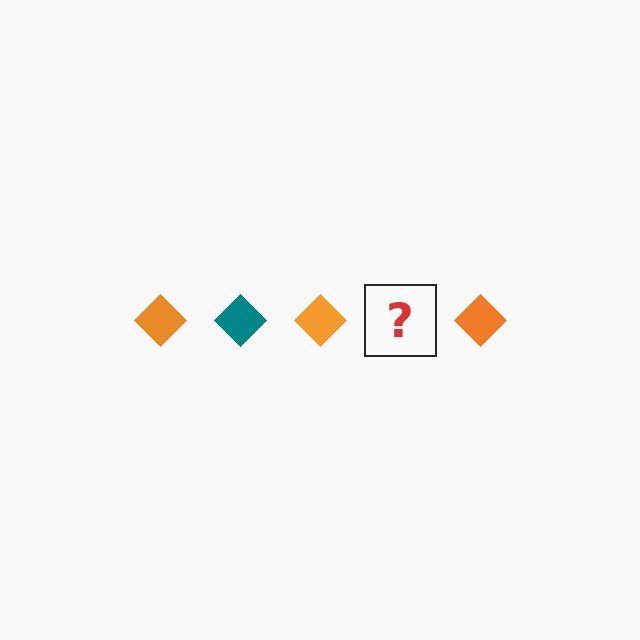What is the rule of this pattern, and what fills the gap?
The rule is that the pattern cycles through orange, teal diamonds. The gap should be filled with a teal diamond.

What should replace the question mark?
The question mark should be replaced with a teal diamond.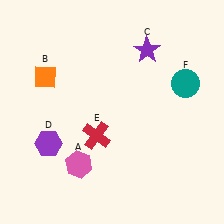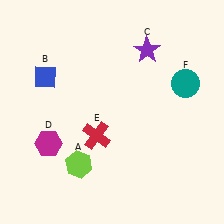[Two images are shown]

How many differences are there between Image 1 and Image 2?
There are 3 differences between the two images.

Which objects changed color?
A changed from pink to lime. B changed from orange to blue. D changed from purple to magenta.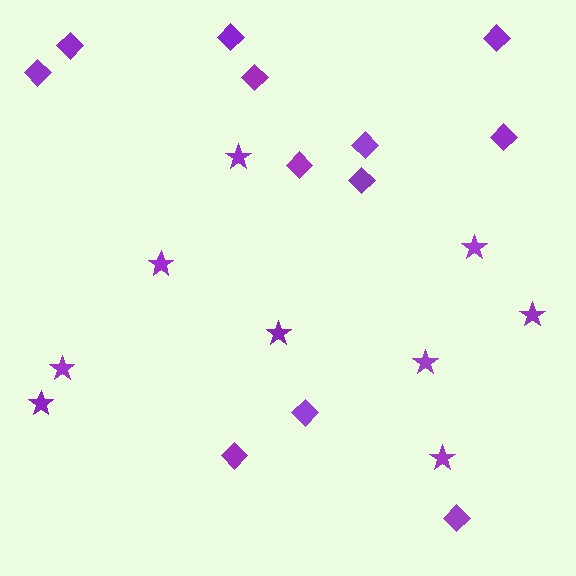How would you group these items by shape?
There are 2 groups: one group of diamonds (12) and one group of stars (9).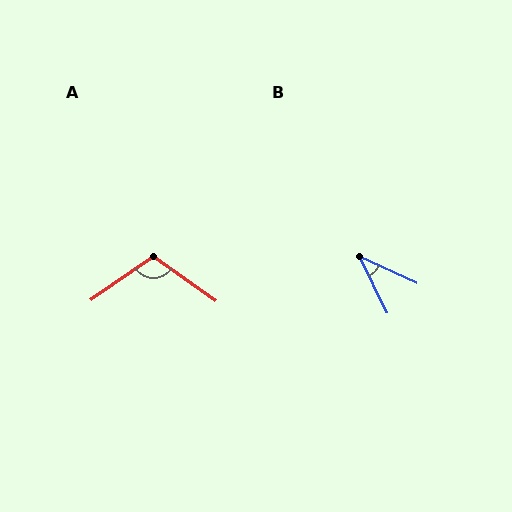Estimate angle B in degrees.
Approximately 39 degrees.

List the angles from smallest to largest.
B (39°), A (110°).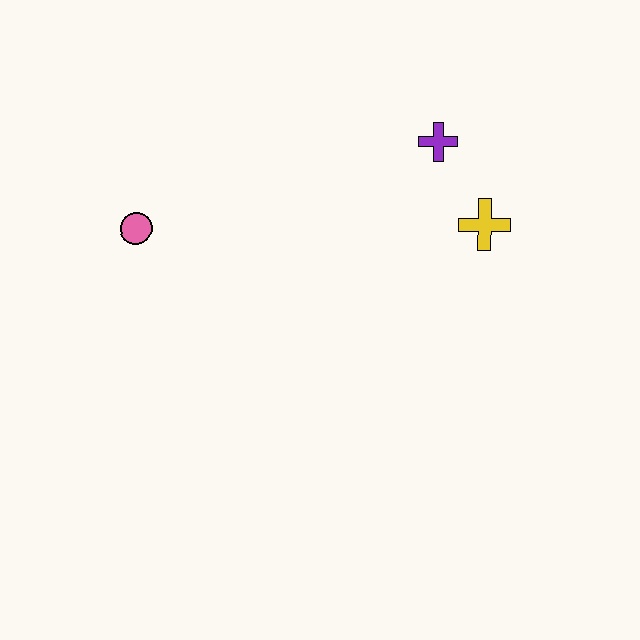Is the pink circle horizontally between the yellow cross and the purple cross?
No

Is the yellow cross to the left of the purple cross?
No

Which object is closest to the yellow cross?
The purple cross is closest to the yellow cross.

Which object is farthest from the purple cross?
The pink circle is farthest from the purple cross.